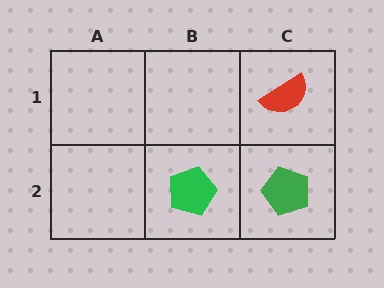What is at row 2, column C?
A green pentagon.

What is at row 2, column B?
A green pentagon.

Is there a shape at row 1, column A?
No, that cell is empty.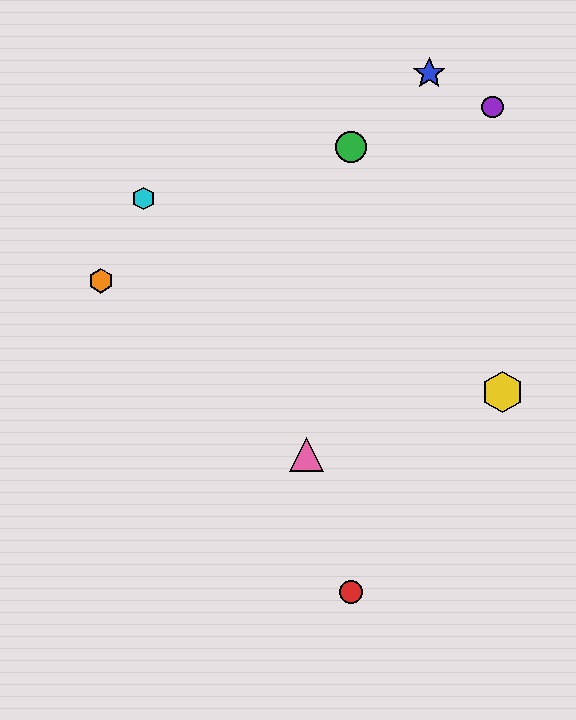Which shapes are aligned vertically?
The red circle, the green circle are aligned vertically.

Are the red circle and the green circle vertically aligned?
Yes, both are at x≈351.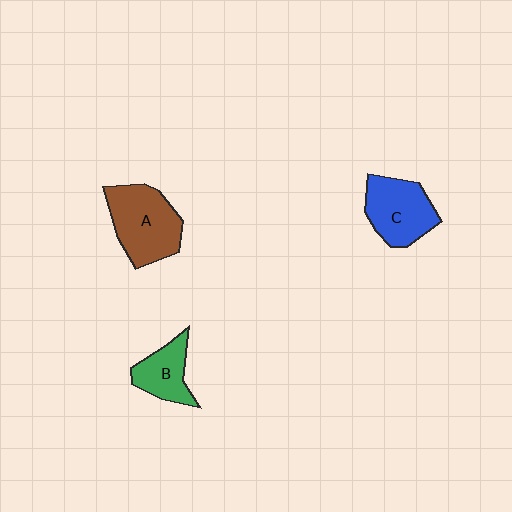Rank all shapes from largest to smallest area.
From largest to smallest: A (brown), C (blue), B (green).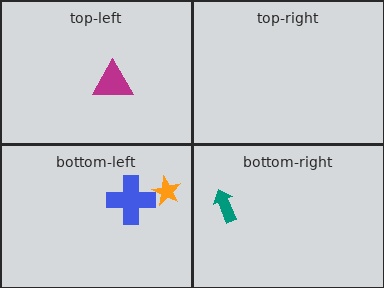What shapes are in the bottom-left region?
The orange star, the blue cross.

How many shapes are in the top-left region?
1.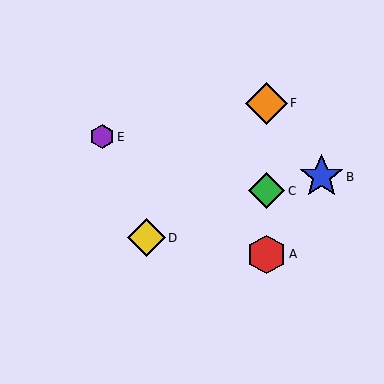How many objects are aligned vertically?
3 objects (A, C, F) are aligned vertically.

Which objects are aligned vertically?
Objects A, C, F are aligned vertically.